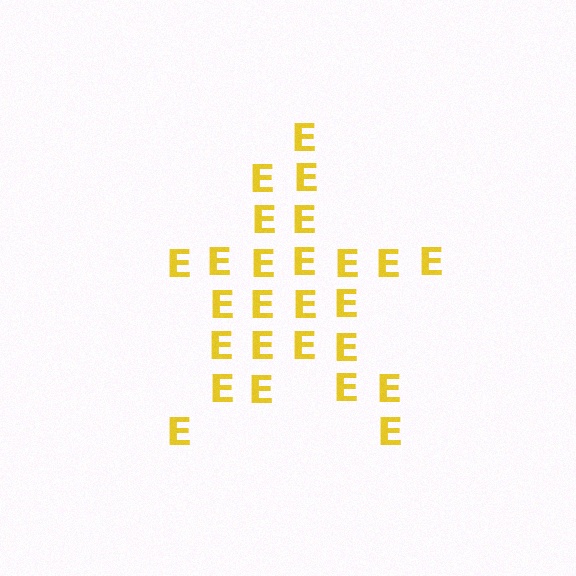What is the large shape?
The large shape is a star.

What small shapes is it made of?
It is made of small letter E's.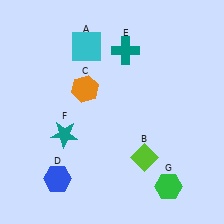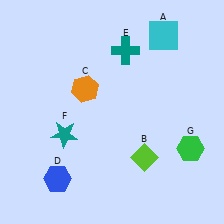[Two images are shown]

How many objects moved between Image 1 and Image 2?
2 objects moved between the two images.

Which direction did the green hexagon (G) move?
The green hexagon (G) moved up.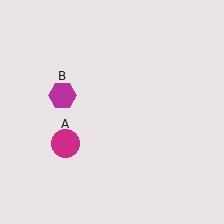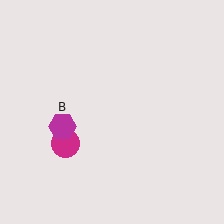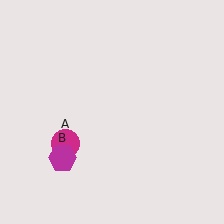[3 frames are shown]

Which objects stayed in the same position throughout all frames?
Magenta circle (object A) remained stationary.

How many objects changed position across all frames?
1 object changed position: magenta hexagon (object B).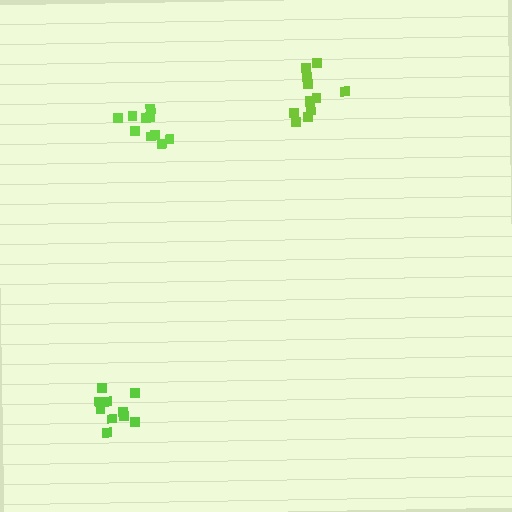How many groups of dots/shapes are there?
There are 3 groups.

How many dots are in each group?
Group 1: 11 dots, Group 2: 11 dots, Group 3: 10 dots (32 total).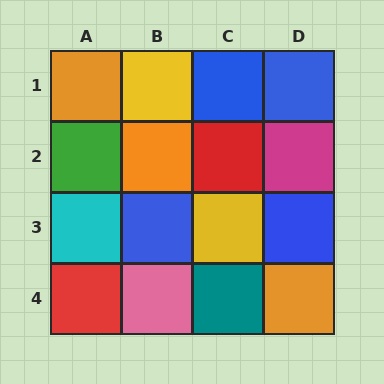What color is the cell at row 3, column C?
Yellow.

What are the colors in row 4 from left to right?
Red, pink, teal, orange.